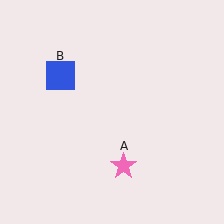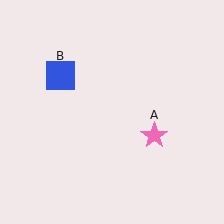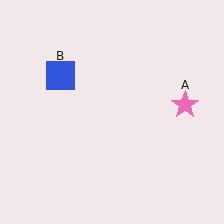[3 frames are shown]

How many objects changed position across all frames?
1 object changed position: pink star (object A).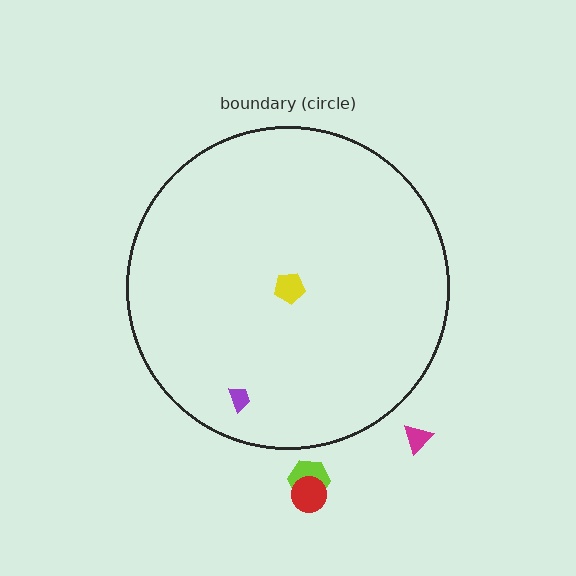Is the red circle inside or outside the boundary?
Outside.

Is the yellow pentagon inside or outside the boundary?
Inside.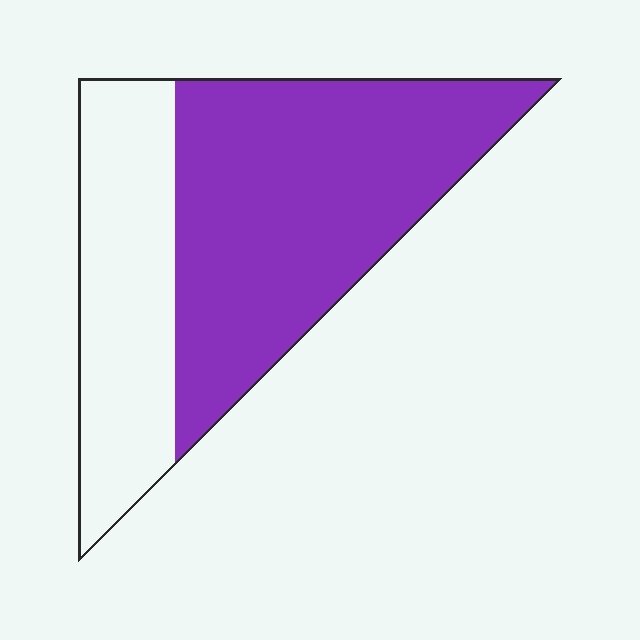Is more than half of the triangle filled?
Yes.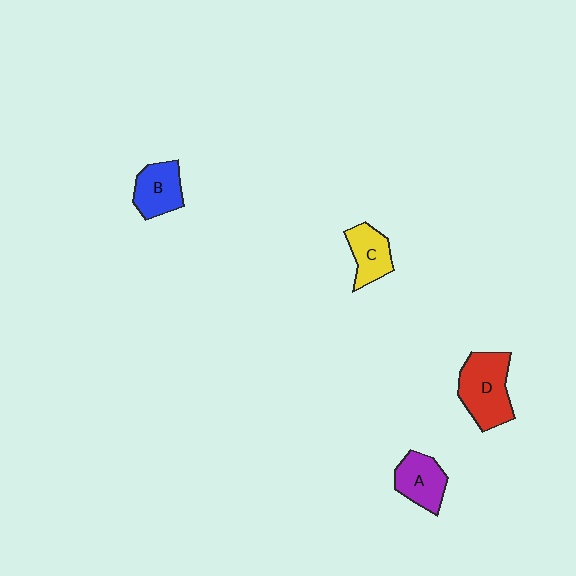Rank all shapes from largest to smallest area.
From largest to smallest: D (red), A (purple), B (blue), C (yellow).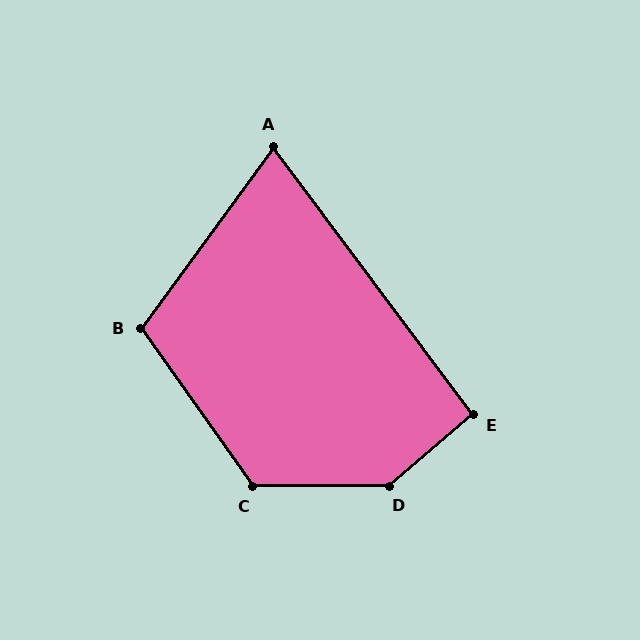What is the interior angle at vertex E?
Approximately 94 degrees (approximately right).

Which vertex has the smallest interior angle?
A, at approximately 73 degrees.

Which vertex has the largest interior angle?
D, at approximately 140 degrees.